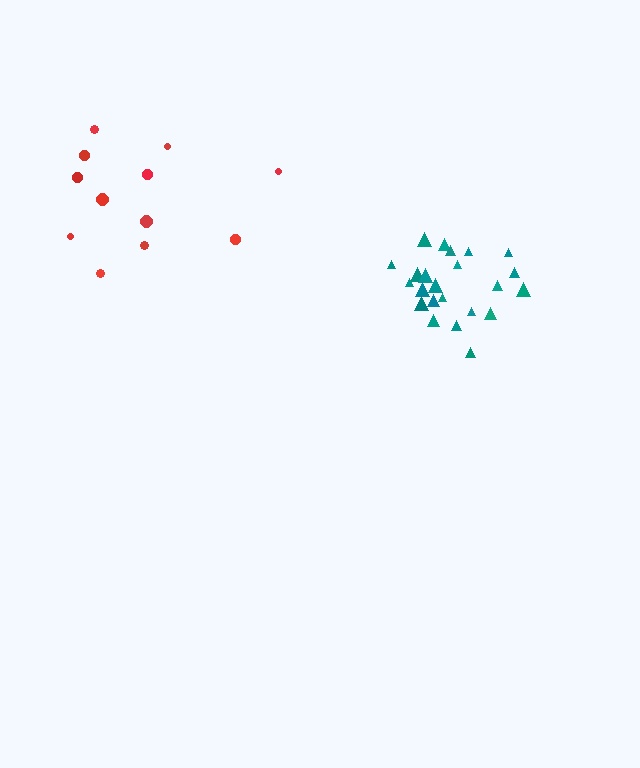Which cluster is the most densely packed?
Teal.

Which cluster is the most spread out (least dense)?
Red.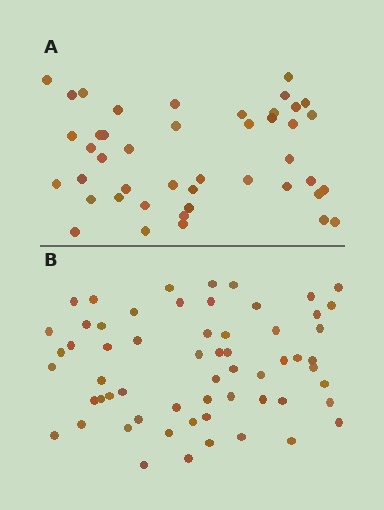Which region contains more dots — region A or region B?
Region B (the bottom region) has more dots.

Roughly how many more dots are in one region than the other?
Region B has approximately 15 more dots than region A.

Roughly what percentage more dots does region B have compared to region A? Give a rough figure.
About 35% more.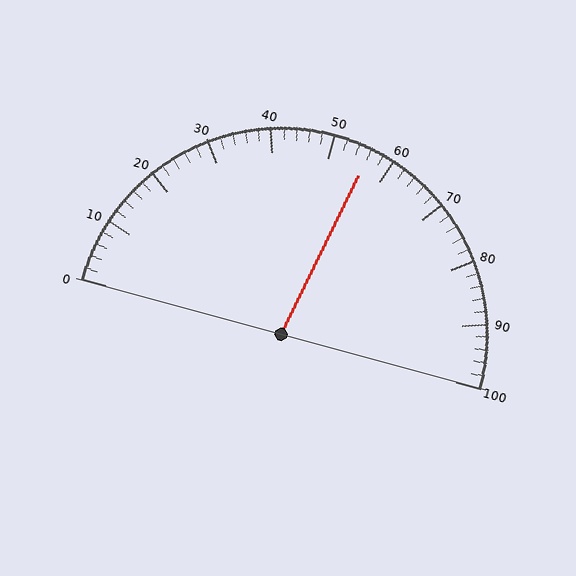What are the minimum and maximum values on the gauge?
The gauge ranges from 0 to 100.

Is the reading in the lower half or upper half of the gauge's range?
The reading is in the upper half of the range (0 to 100).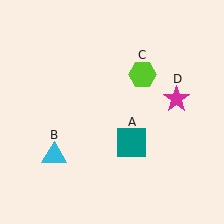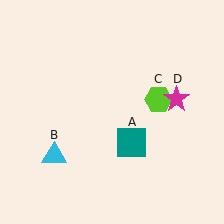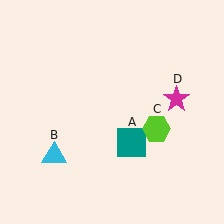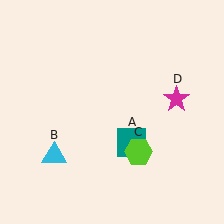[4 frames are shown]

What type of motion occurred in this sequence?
The lime hexagon (object C) rotated clockwise around the center of the scene.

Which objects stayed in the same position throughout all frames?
Teal square (object A) and cyan triangle (object B) and magenta star (object D) remained stationary.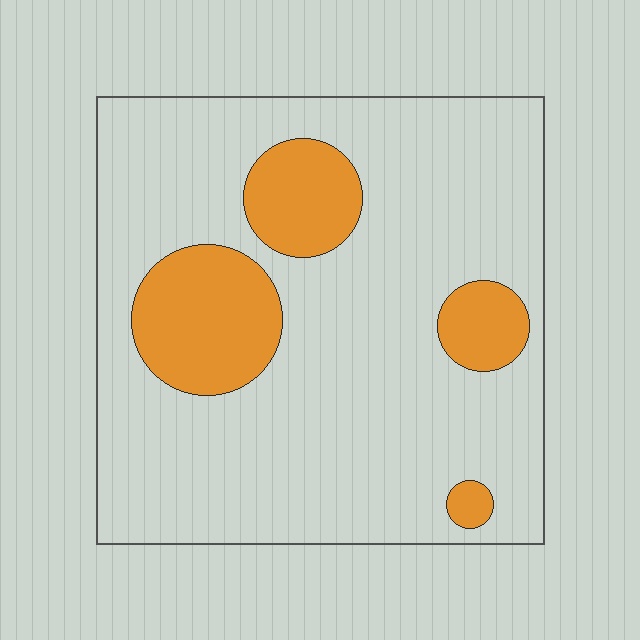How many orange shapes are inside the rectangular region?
4.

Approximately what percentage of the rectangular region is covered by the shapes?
Approximately 20%.